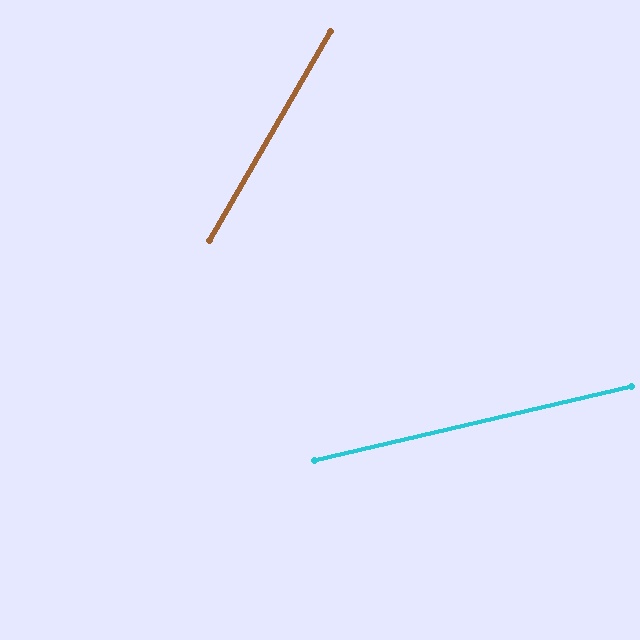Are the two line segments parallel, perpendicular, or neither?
Neither parallel nor perpendicular — they differ by about 47°.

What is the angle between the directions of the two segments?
Approximately 47 degrees.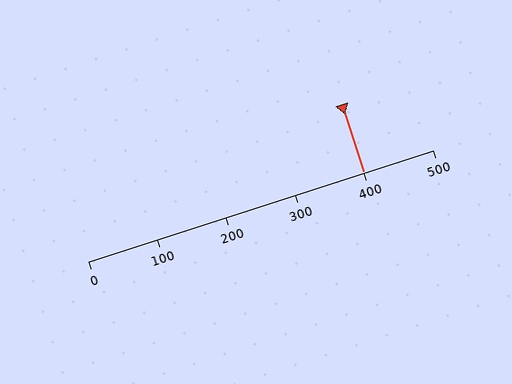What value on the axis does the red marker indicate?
The marker indicates approximately 400.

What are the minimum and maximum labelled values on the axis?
The axis runs from 0 to 500.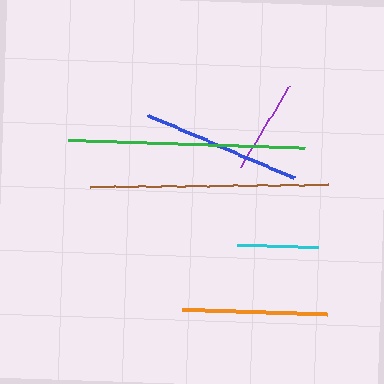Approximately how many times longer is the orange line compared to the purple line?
The orange line is approximately 1.5 times the length of the purple line.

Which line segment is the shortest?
The cyan line is the shortest at approximately 82 pixels.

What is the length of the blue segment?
The blue segment is approximately 159 pixels long.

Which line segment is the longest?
The brown line is the longest at approximately 238 pixels.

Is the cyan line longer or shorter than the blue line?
The blue line is longer than the cyan line.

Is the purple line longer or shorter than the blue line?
The blue line is longer than the purple line.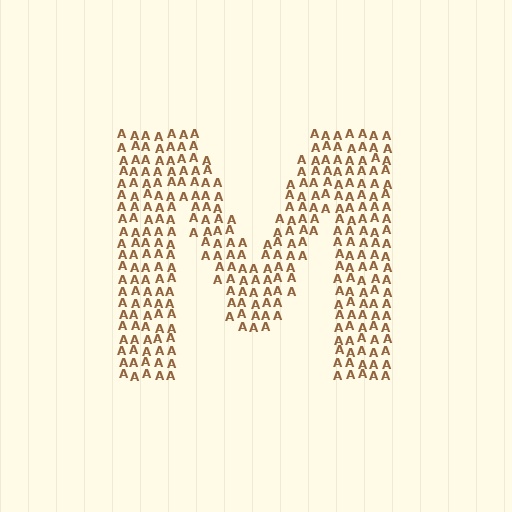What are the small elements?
The small elements are letter A's.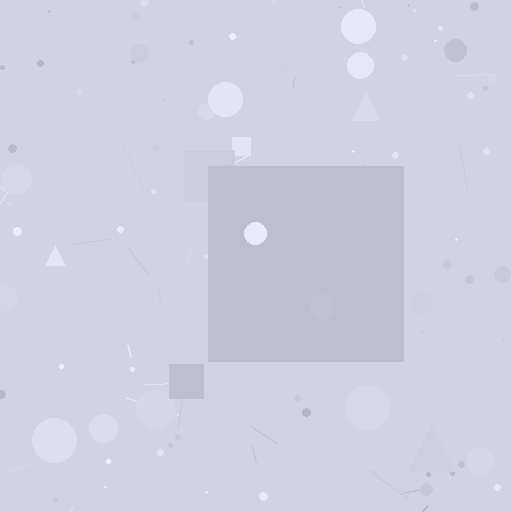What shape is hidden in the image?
A square is hidden in the image.